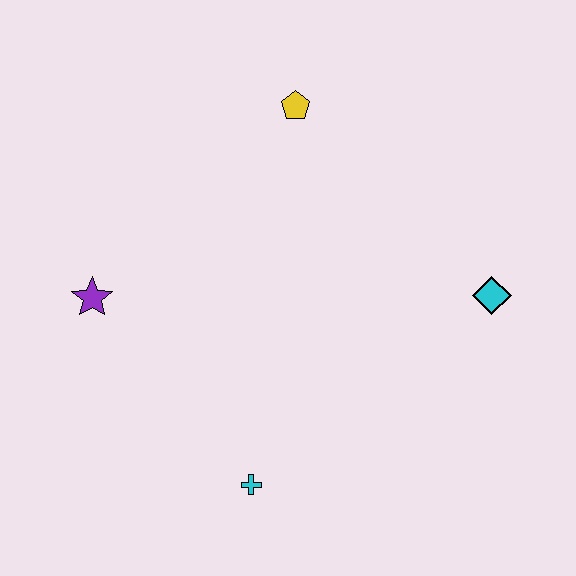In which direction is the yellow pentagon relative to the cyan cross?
The yellow pentagon is above the cyan cross.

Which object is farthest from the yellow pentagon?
The cyan cross is farthest from the yellow pentagon.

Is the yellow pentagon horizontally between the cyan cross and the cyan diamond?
Yes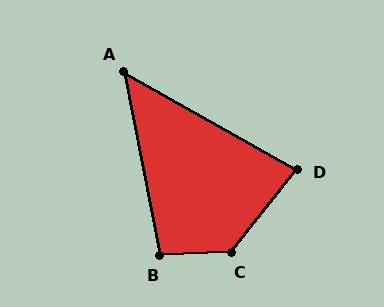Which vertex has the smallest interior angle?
A, at approximately 49 degrees.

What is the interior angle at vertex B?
Approximately 99 degrees (obtuse).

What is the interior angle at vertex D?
Approximately 81 degrees (acute).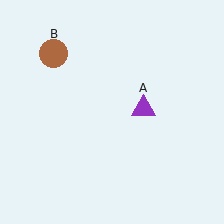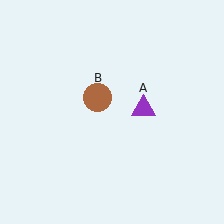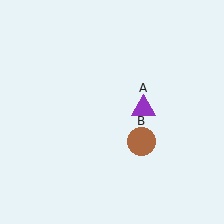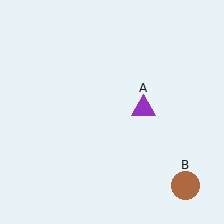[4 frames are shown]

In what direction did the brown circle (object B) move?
The brown circle (object B) moved down and to the right.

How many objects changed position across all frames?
1 object changed position: brown circle (object B).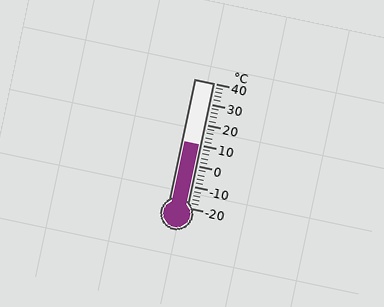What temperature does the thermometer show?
The thermometer shows approximately 10°C.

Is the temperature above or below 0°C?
The temperature is above 0°C.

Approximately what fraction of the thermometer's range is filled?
The thermometer is filled to approximately 50% of its range.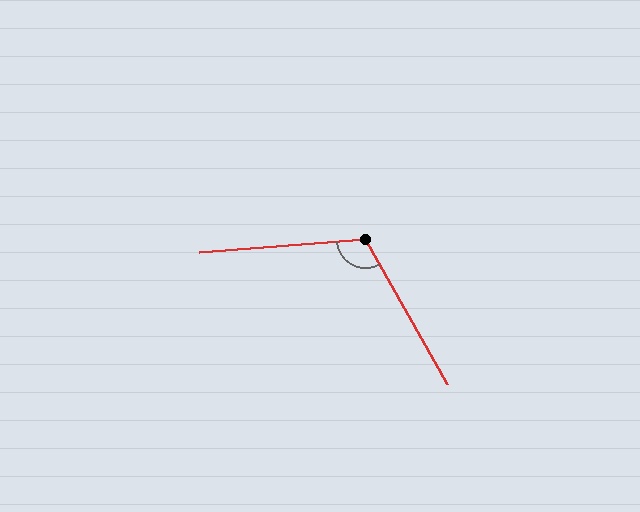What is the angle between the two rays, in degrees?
Approximately 115 degrees.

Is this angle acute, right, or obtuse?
It is obtuse.